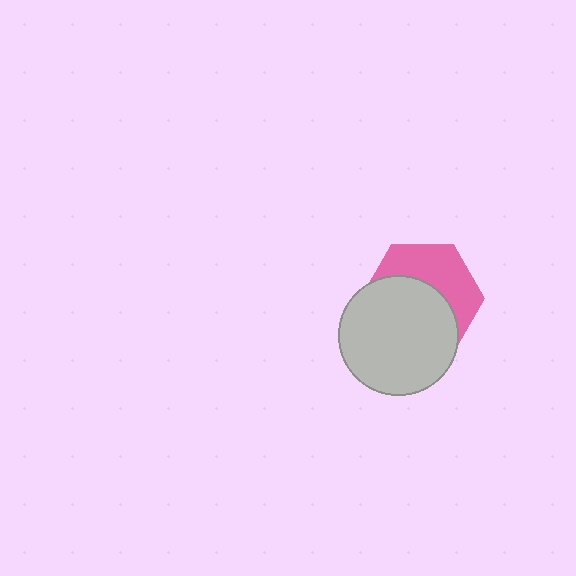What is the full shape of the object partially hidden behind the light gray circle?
The partially hidden object is a pink hexagon.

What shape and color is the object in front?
The object in front is a light gray circle.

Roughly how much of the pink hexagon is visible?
A small part of it is visible (roughly 43%).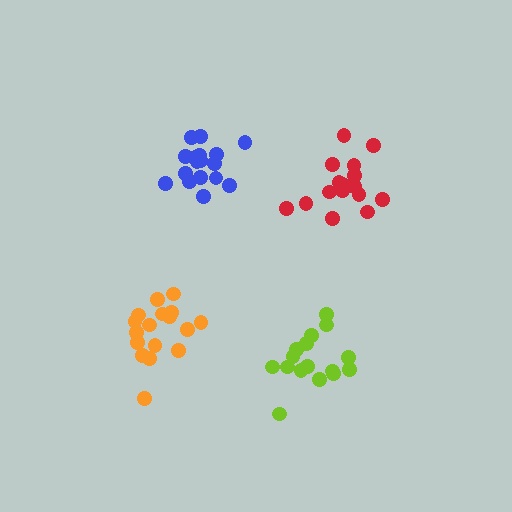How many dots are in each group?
Group 1: 17 dots, Group 2: 17 dots, Group 3: 17 dots, Group 4: 16 dots (67 total).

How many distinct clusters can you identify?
There are 4 distinct clusters.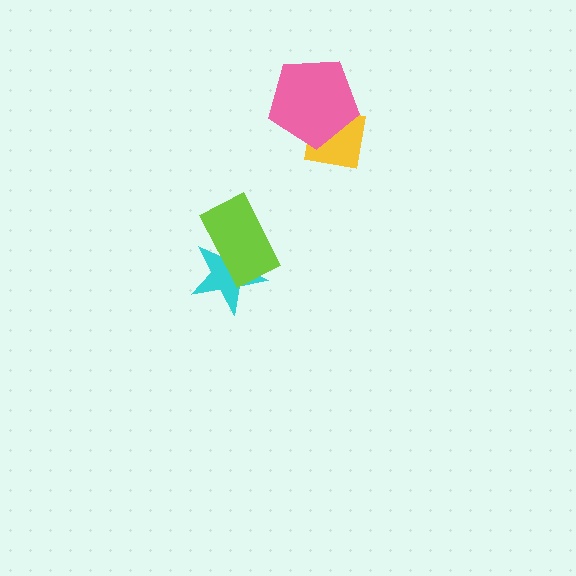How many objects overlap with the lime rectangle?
1 object overlaps with the lime rectangle.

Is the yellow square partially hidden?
Yes, it is partially covered by another shape.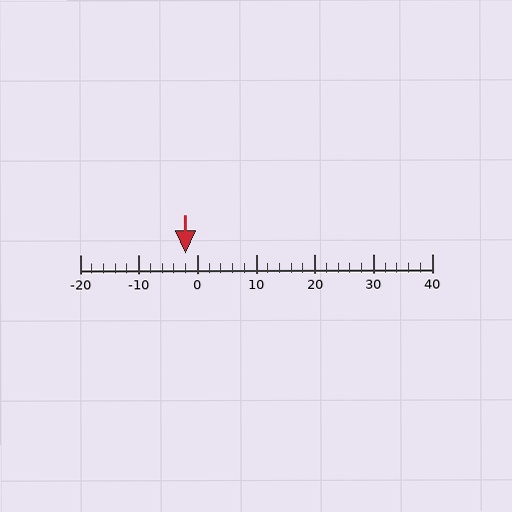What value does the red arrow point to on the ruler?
The red arrow points to approximately -2.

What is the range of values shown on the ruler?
The ruler shows values from -20 to 40.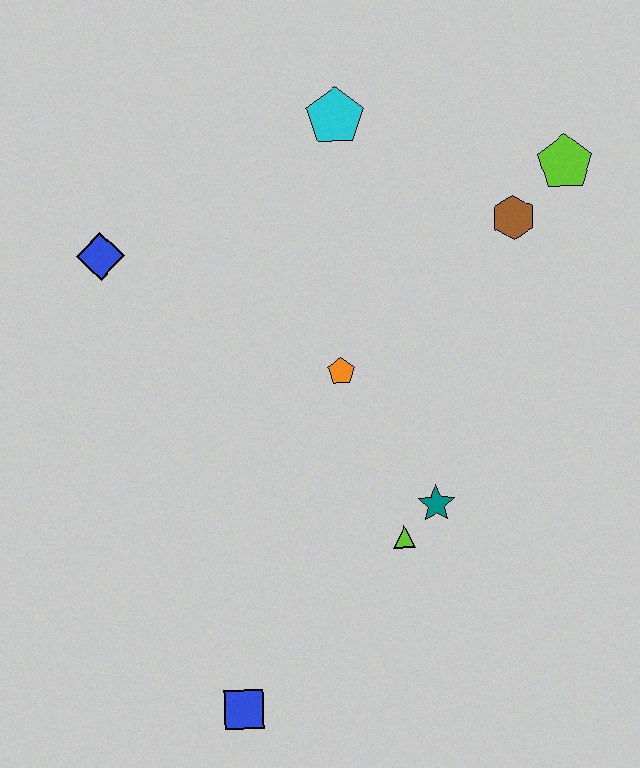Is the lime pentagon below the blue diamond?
No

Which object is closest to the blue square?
The lime triangle is closest to the blue square.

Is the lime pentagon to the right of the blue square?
Yes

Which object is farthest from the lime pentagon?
The blue square is farthest from the lime pentagon.